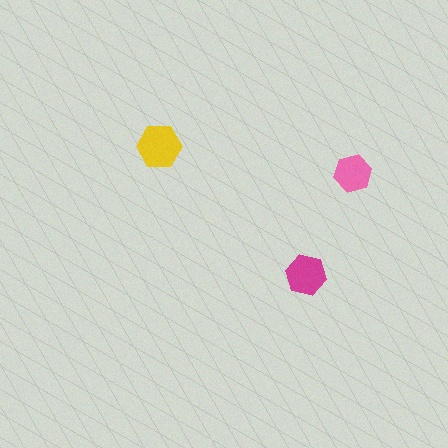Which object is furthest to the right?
The pink hexagon is rightmost.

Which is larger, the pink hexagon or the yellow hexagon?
The yellow one.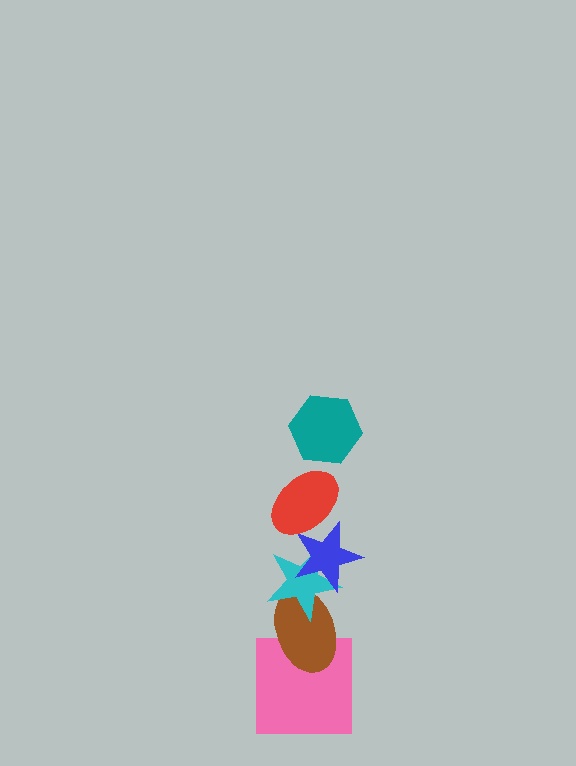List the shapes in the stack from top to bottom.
From top to bottom: the teal hexagon, the red ellipse, the blue star, the cyan star, the brown ellipse, the pink square.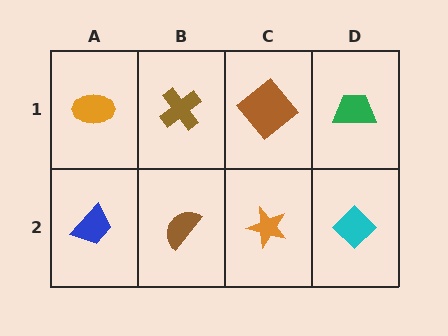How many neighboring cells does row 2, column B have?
3.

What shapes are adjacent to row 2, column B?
A brown cross (row 1, column B), a blue trapezoid (row 2, column A), an orange star (row 2, column C).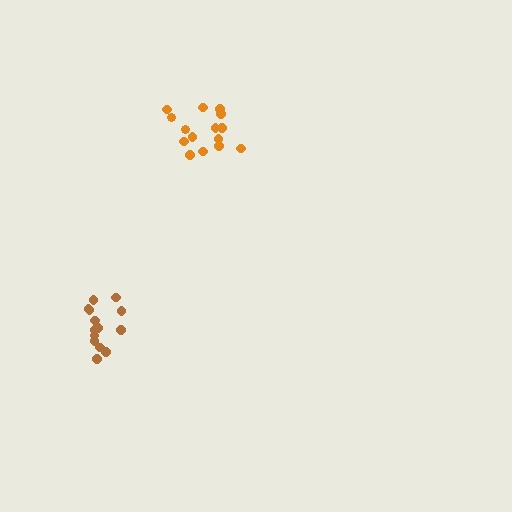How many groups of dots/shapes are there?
There are 2 groups.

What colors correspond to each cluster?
The clusters are colored: brown, orange.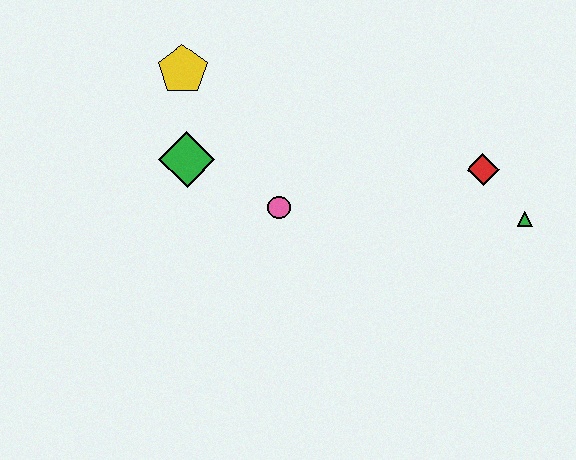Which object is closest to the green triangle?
The red diamond is closest to the green triangle.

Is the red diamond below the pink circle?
No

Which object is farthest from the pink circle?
The green triangle is farthest from the pink circle.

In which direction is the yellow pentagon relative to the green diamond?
The yellow pentagon is above the green diamond.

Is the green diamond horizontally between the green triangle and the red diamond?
No